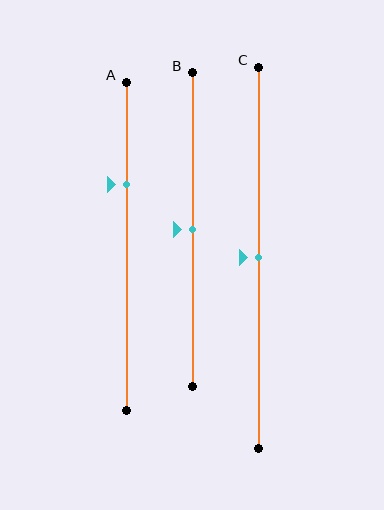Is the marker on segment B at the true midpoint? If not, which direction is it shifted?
Yes, the marker on segment B is at the true midpoint.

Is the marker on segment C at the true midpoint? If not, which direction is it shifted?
Yes, the marker on segment C is at the true midpoint.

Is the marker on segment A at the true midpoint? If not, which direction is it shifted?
No, the marker on segment A is shifted upward by about 19% of the segment length.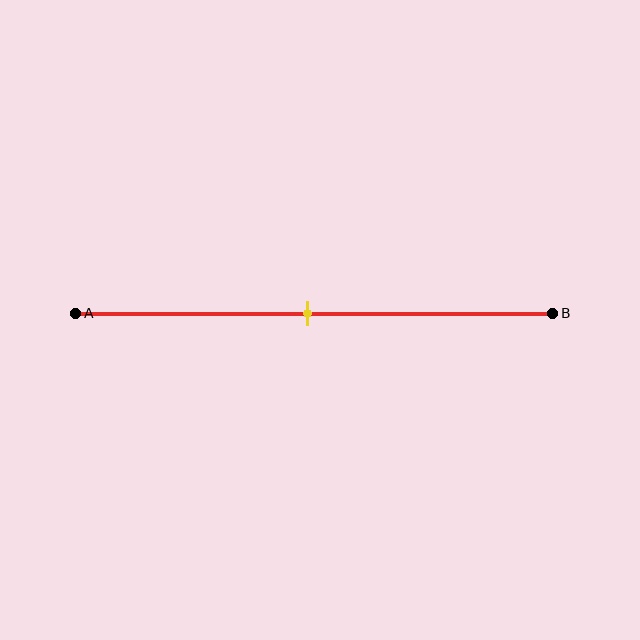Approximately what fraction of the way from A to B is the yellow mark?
The yellow mark is approximately 50% of the way from A to B.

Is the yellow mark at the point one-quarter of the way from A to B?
No, the mark is at about 50% from A, not at the 25% one-quarter point.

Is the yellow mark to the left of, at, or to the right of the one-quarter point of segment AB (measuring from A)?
The yellow mark is to the right of the one-quarter point of segment AB.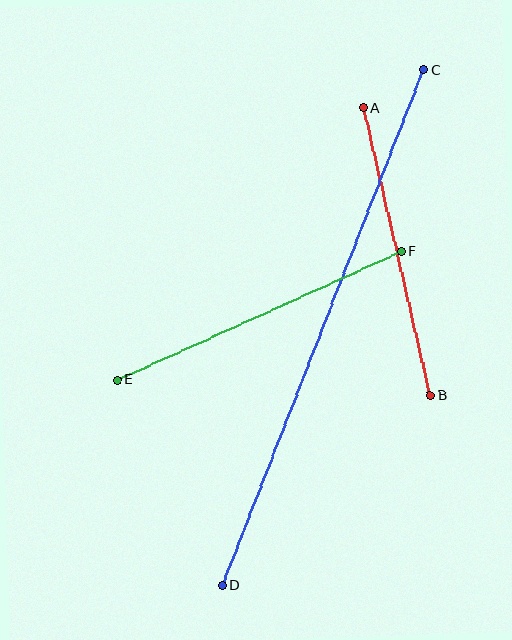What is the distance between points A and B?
The distance is approximately 295 pixels.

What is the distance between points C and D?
The distance is approximately 554 pixels.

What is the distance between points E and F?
The distance is approximately 312 pixels.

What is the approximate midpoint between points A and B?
The midpoint is at approximately (397, 252) pixels.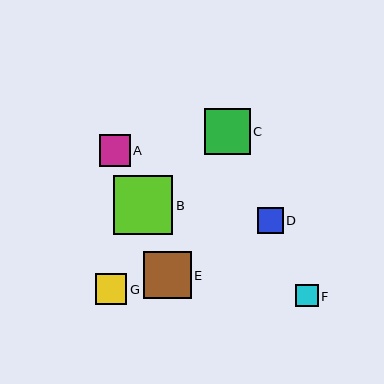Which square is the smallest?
Square F is the smallest with a size of approximately 22 pixels.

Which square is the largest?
Square B is the largest with a size of approximately 59 pixels.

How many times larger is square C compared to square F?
Square C is approximately 2.0 times the size of square F.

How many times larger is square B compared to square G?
Square B is approximately 1.9 times the size of square G.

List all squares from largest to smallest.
From largest to smallest: B, E, C, A, G, D, F.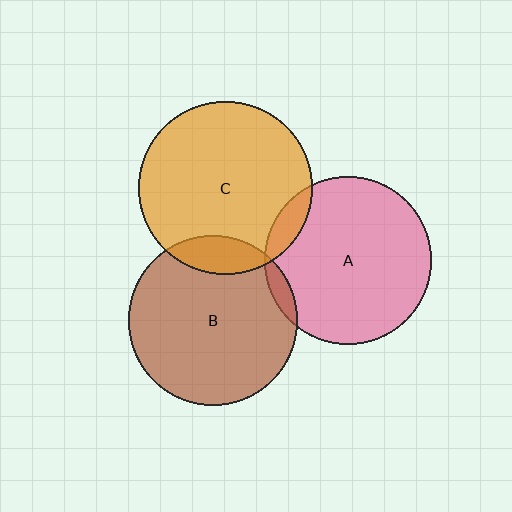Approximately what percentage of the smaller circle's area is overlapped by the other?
Approximately 10%.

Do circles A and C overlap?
Yes.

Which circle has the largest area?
Circle C (orange).